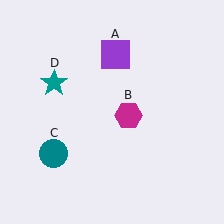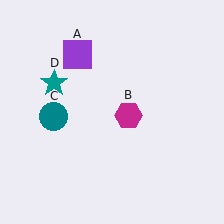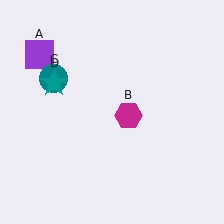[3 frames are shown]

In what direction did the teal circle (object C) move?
The teal circle (object C) moved up.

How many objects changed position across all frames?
2 objects changed position: purple square (object A), teal circle (object C).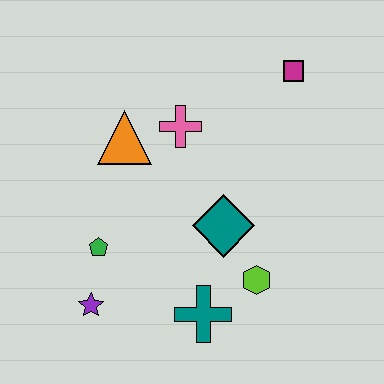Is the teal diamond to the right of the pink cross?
Yes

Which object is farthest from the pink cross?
The purple star is farthest from the pink cross.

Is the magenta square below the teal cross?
No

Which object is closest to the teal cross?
The lime hexagon is closest to the teal cross.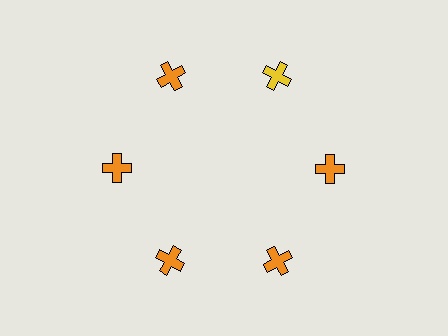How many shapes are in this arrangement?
There are 6 shapes arranged in a ring pattern.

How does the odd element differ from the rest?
It has a different color: yellow instead of orange.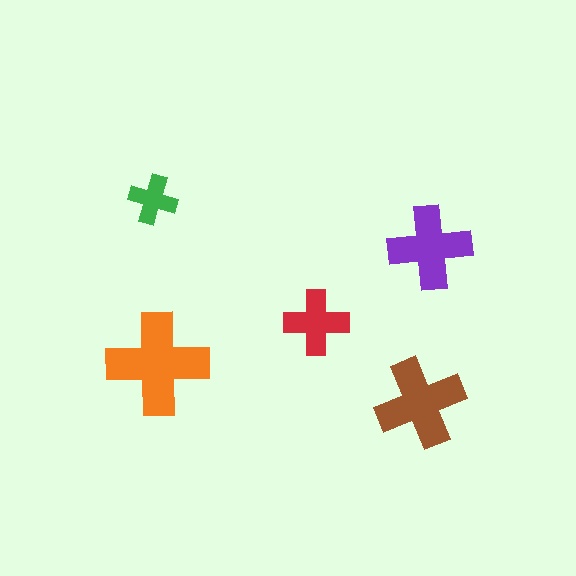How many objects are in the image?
There are 5 objects in the image.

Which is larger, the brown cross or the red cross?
The brown one.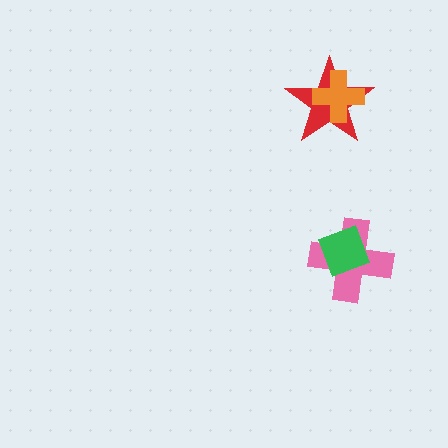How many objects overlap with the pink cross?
1 object overlaps with the pink cross.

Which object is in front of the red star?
The orange cross is in front of the red star.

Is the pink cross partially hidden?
Yes, it is partially covered by another shape.